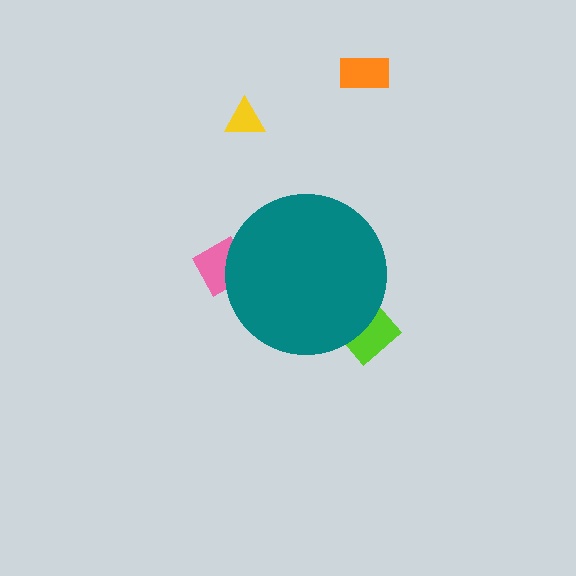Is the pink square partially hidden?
Yes, the pink square is partially hidden behind the teal circle.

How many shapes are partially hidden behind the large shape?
2 shapes are partially hidden.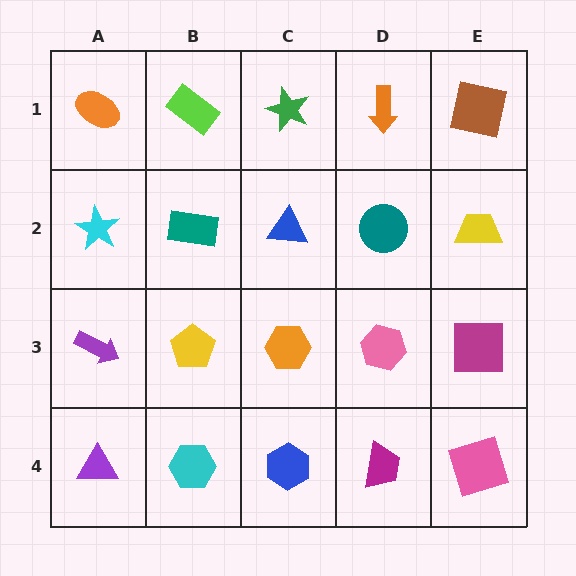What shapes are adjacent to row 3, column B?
A teal rectangle (row 2, column B), a cyan hexagon (row 4, column B), a purple arrow (row 3, column A), an orange hexagon (row 3, column C).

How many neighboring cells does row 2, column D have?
4.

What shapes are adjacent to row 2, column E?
A brown square (row 1, column E), a magenta square (row 3, column E), a teal circle (row 2, column D).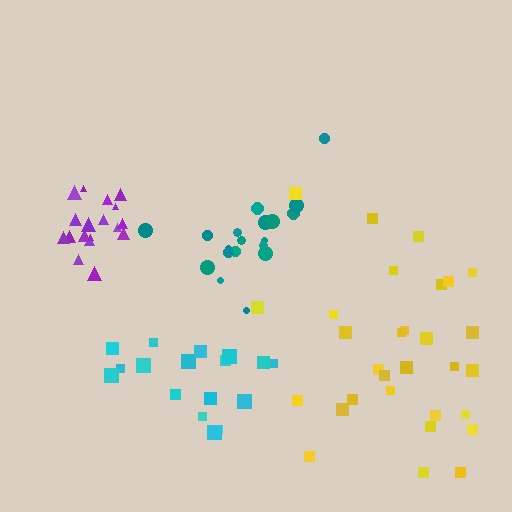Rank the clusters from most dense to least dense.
purple, teal, cyan, yellow.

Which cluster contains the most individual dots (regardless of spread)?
Yellow (30).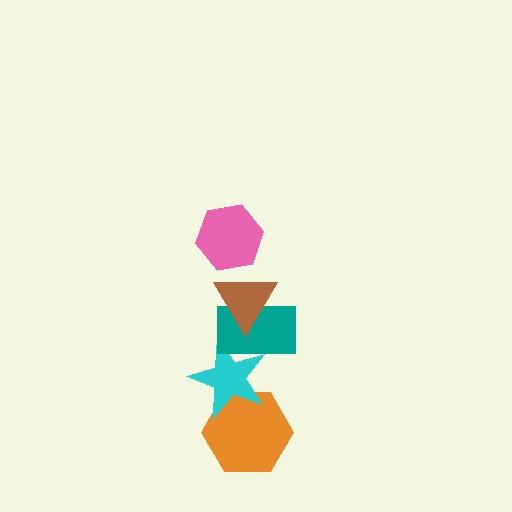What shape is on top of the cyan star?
The teal rectangle is on top of the cyan star.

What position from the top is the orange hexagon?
The orange hexagon is 5th from the top.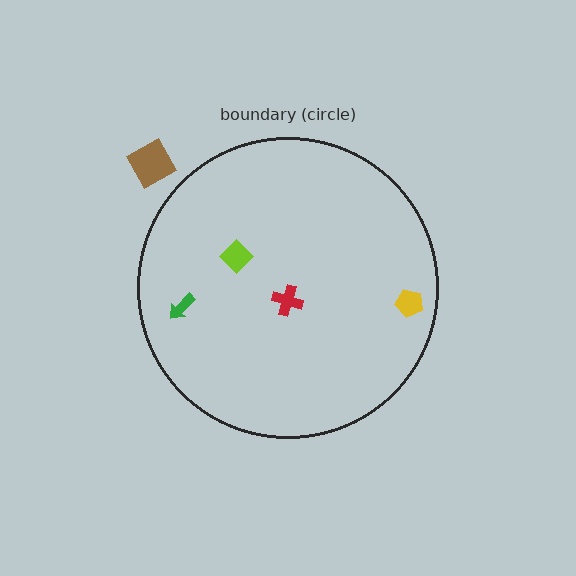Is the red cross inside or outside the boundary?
Inside.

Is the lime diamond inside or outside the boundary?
Inside.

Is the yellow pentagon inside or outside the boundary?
Inside.